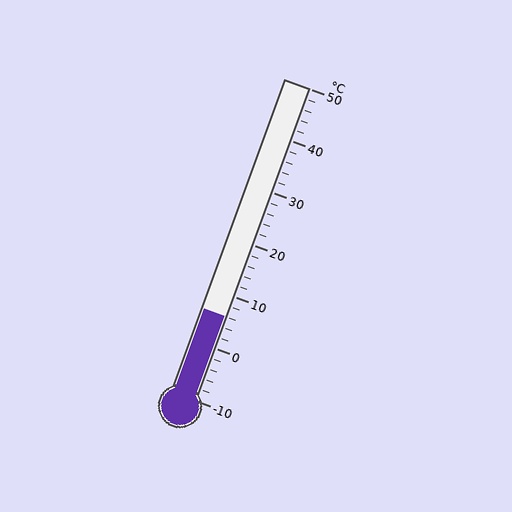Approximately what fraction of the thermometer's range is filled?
The thermometer is filled to approximately 25% of its range.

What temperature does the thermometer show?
The thermometer shows approximately 6°C.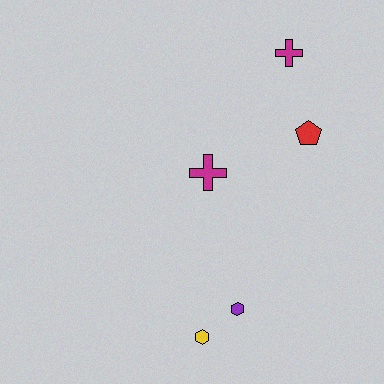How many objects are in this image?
There are 5 objects.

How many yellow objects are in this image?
There is 1 yellow object.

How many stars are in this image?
There are no stars.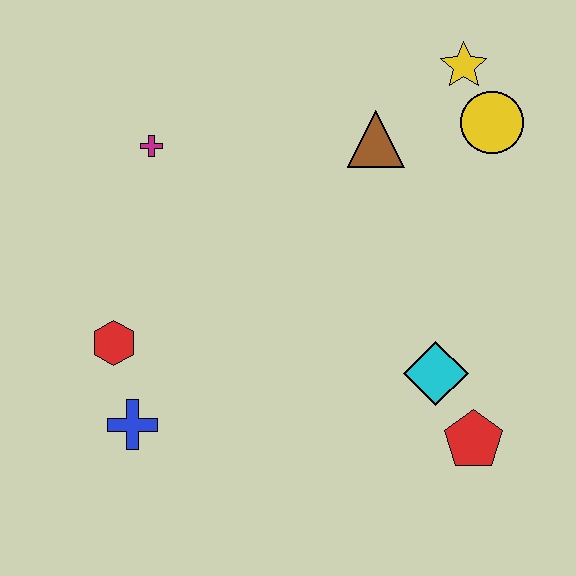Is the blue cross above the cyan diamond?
No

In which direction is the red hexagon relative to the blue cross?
The red hexagon is above the blue cross.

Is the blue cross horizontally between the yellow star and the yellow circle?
No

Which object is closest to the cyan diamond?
The red pentagon is closest to the cyan diamond.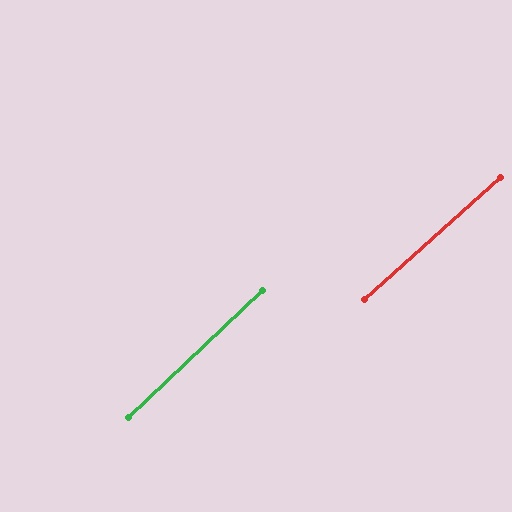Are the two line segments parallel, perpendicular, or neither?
Parallel — their directions differ by only 1.7°.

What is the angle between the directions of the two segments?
Approximately 2 degrees.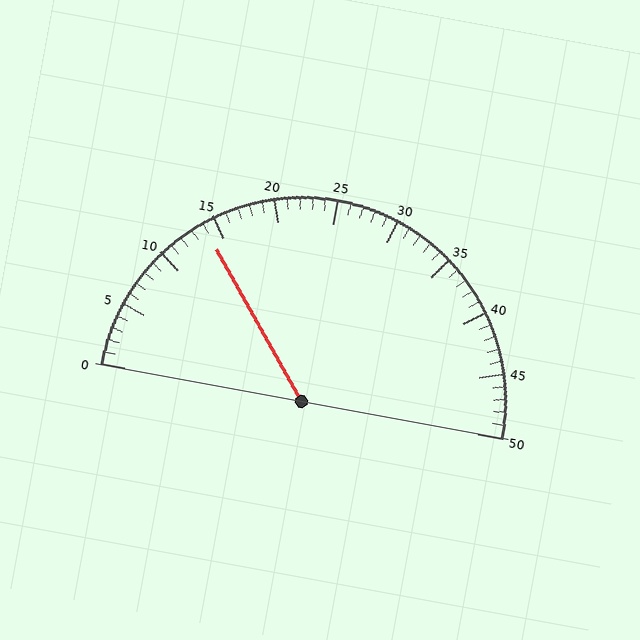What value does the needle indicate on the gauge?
The needle indicates approximately 14.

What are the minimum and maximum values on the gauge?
The gauge ranges from 0 to 50.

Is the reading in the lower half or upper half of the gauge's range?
The reading is in the lower half of the range (0 to 50).